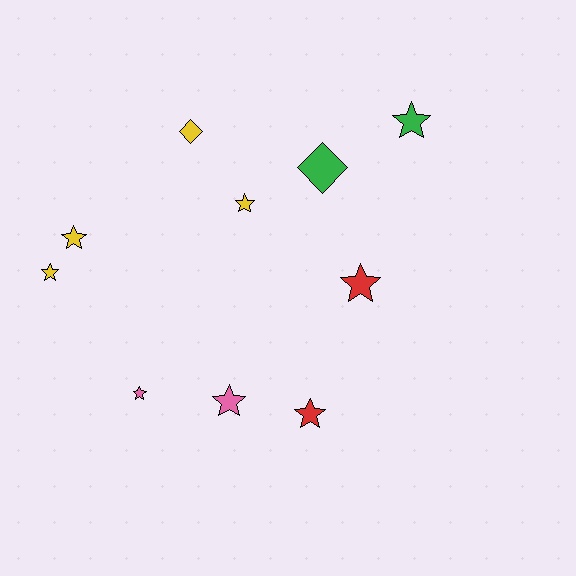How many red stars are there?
There are 2 red stars.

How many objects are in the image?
There are 10 objects.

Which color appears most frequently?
Yellow, with 4 objects.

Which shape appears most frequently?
Star, with 8 objects.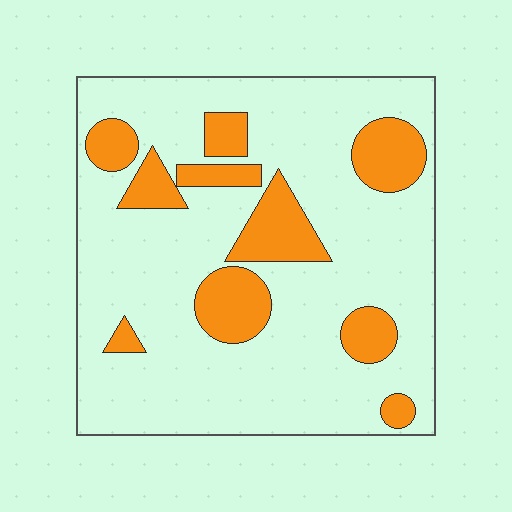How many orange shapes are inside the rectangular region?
10.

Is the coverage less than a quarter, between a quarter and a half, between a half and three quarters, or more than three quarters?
Less than a quarter.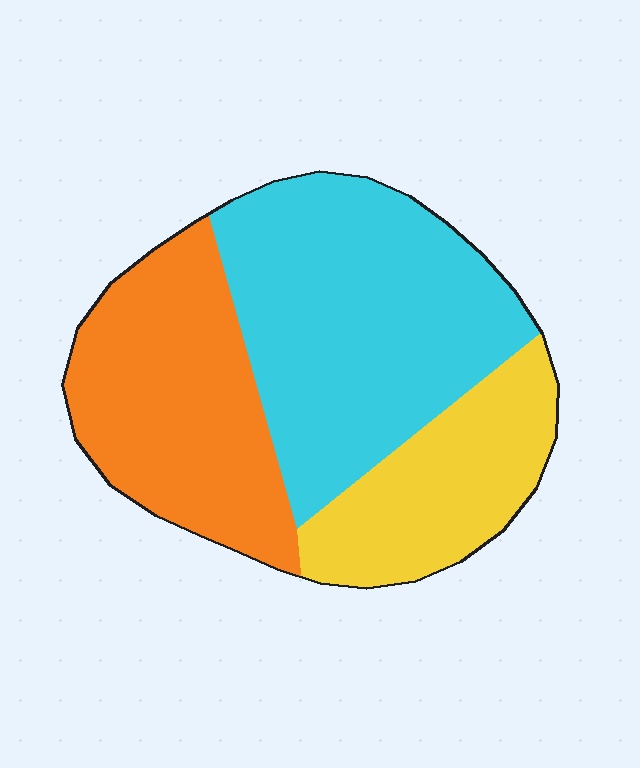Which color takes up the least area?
Yellow, at roughly 25%.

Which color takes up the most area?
Cyan, at roughly 45%.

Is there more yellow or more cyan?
Cyan.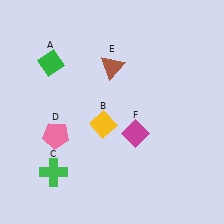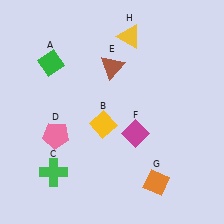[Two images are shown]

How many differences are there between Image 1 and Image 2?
There are 2 differences between the two images.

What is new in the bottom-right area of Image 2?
An orange diamond (G) was added in the bottom-right area of Image 2.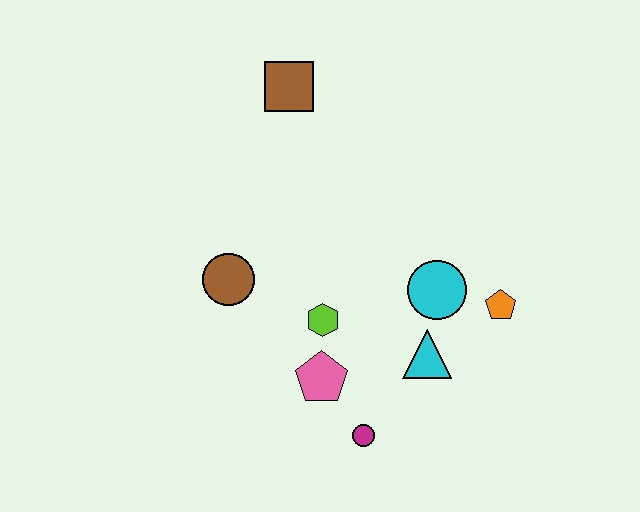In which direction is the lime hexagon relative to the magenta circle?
The lime hexagon is above the magenta circle.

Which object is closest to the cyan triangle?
The cyan circle is closest to the cyan triangle.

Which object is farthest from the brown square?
The magenta circle is farthest from the brown square.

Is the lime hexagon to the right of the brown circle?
Yes